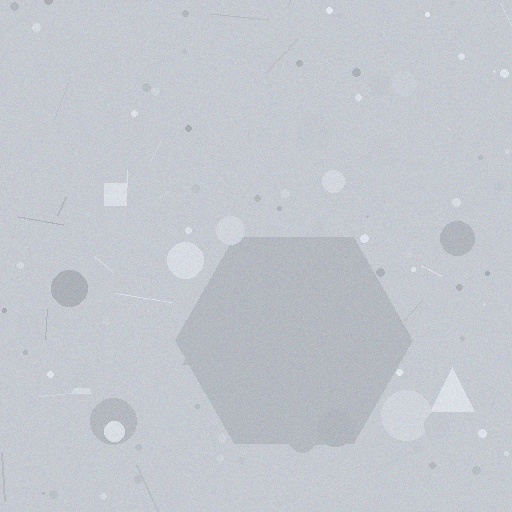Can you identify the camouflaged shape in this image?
The camouflaged shape is a hexagon.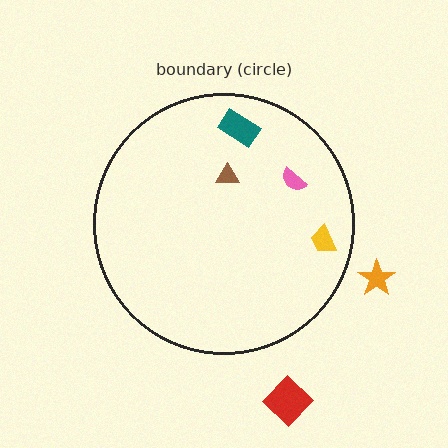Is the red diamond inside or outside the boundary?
Outside.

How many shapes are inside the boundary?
4 inside, 2 outside.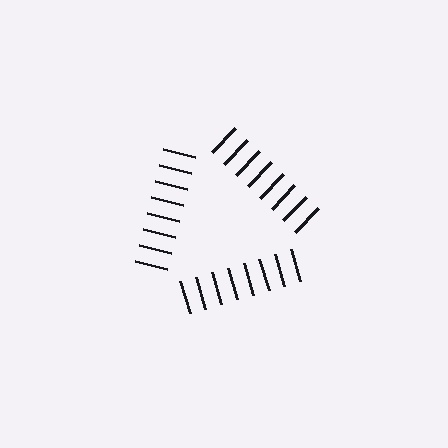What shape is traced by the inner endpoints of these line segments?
An illusory triangle — the line segments terminate on its edges but no continuous stroke is drawn.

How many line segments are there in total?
24 — 8 along each of the 3 edges.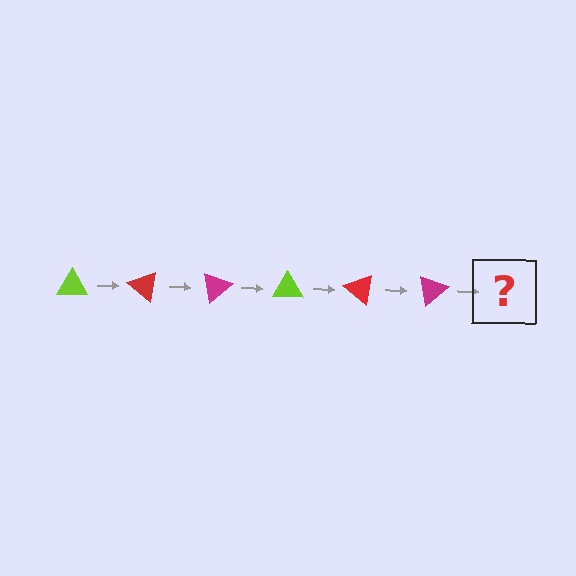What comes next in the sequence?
The next element should be a lime triangle, rotated 240 degrees from the start.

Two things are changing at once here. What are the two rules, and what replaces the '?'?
The two rules are that it rotates 40 degrees each step and the color cycles through lime, red, and magenta. The '?' should be a lime triangle, rotated 240 degrees from the start.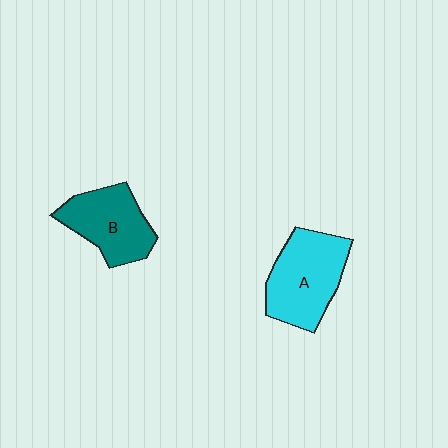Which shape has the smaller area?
Shape B (teal).